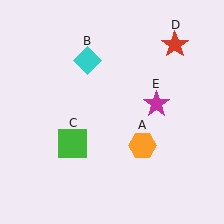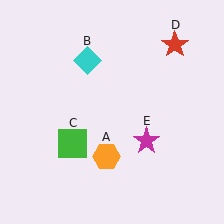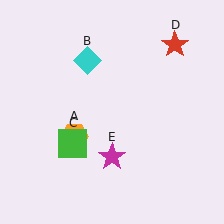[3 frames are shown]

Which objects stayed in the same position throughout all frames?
Cyan diamond (object B) and green square (object C) and red star (object D) remained stationary.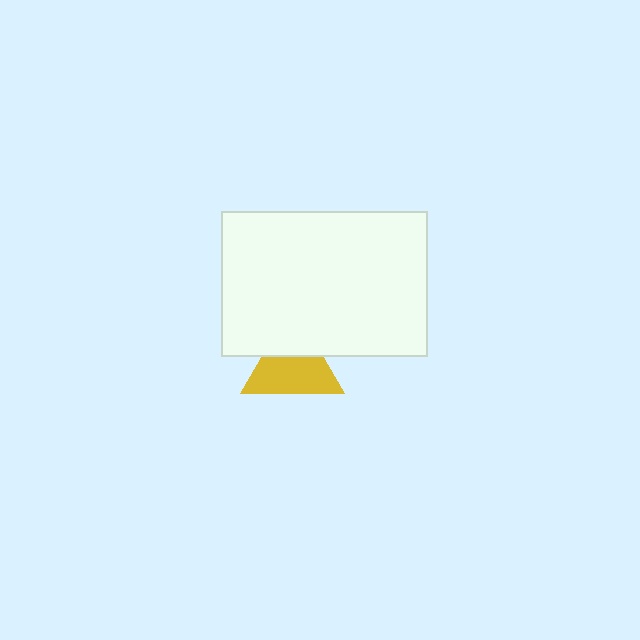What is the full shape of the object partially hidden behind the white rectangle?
The partially hidden object is a yellow triangle.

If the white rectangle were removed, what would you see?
You would see the complete yellow triangle.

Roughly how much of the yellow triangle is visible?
About half of it is visible (roughly 64%).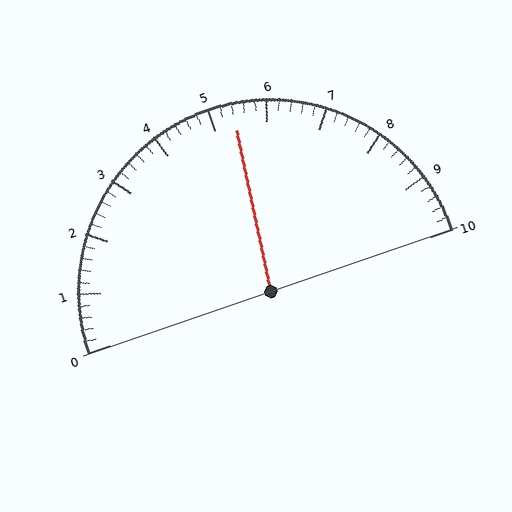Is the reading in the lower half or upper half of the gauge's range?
The reading is in the upper half of the range (0 to 10).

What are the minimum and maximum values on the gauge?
The gauge ranges from 0 to 10.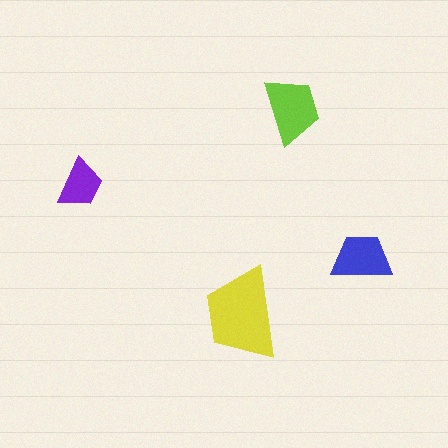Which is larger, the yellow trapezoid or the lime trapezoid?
The yellow one.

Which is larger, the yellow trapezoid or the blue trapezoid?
The yellow one.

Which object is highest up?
The lime trapezoid is topmost.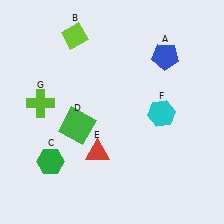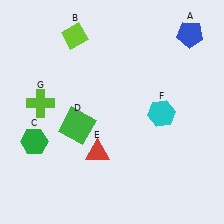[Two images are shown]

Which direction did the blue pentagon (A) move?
The blue pentagon (A) moved right.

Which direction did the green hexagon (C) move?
The green hexagon (C) moved up.